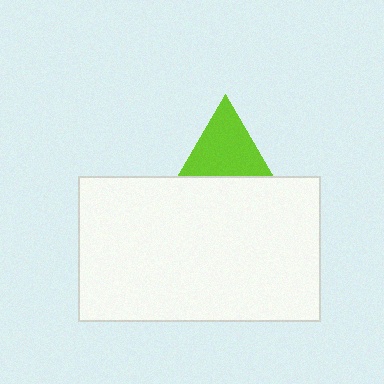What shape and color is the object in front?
The object in front is a white rectangle.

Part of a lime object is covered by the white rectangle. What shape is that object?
It is a triangle.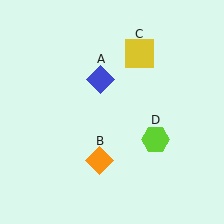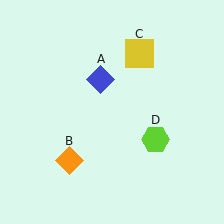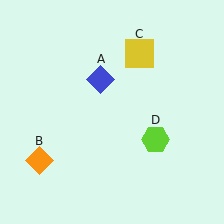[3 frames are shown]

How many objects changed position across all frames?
1 object changed position: orange diamond (object B).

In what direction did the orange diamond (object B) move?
The orange diamond (object B) moved left.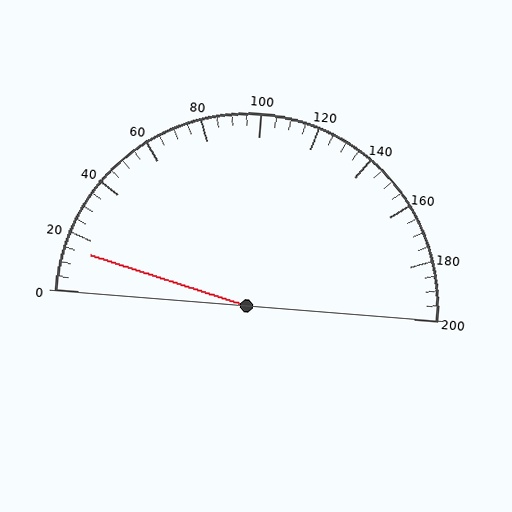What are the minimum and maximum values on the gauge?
The gauge ranges from 0 to 200.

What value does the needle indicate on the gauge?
The needle indicates approximately 15.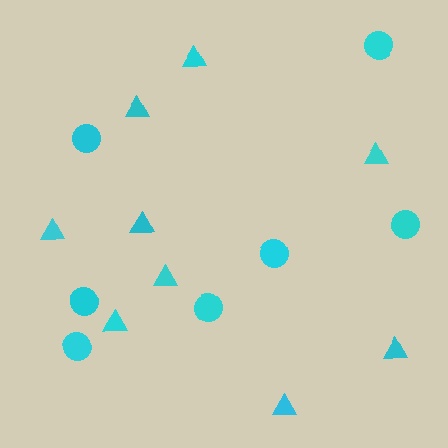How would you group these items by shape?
There are 2 groups: one group of circles (7) and one group of triangles (9).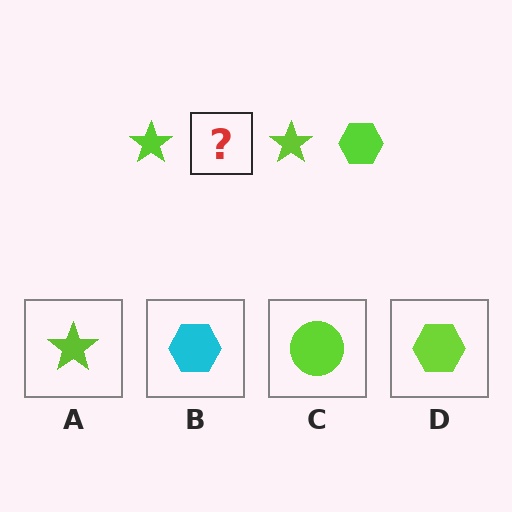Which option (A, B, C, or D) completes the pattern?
D.